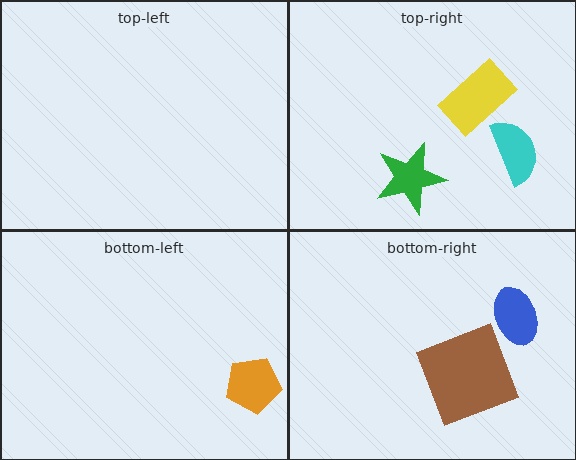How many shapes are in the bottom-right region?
2.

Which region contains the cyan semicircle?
The top-right region.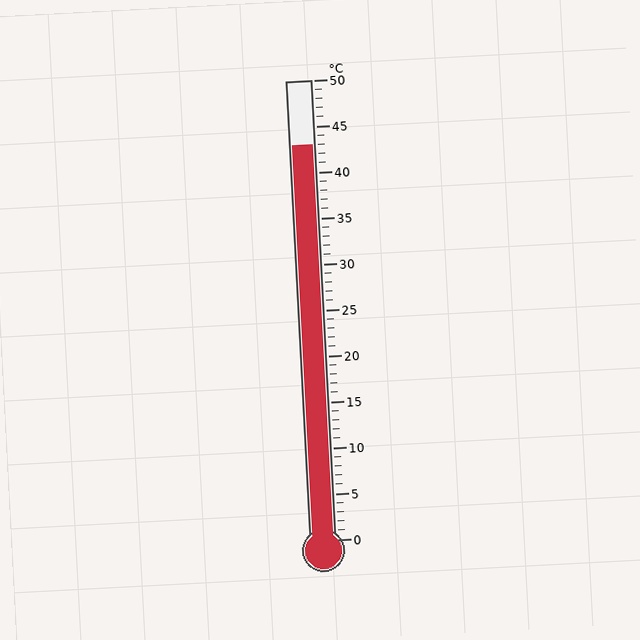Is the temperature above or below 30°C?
The temperature is above 30°C.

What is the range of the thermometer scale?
The thermometer scale ranges from 0°C to 50°C.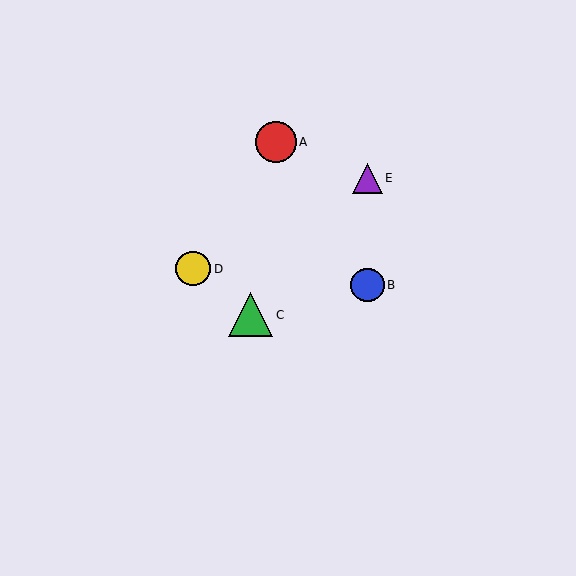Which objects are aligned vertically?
Objects B, E are aligned vertically.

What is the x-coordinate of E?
Object E is at x≈367.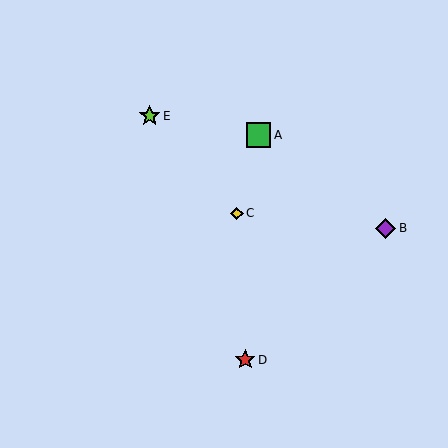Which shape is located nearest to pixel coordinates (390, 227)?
The purple diamond (labeled B) at (386, 228) is nearest to that location.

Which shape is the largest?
The green square (labeled A) is the largest.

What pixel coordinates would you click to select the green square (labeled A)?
Click at (259, 135) to select the green square A.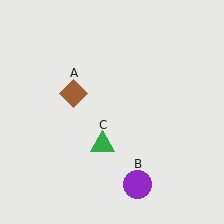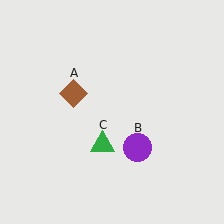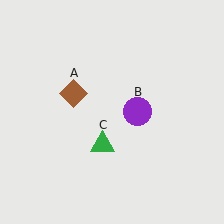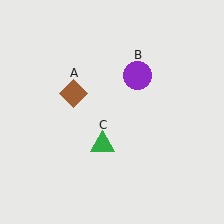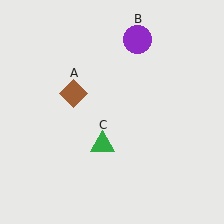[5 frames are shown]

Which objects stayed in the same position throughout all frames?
Brown diamond (object A) and green triangle (object C) remained stationary.